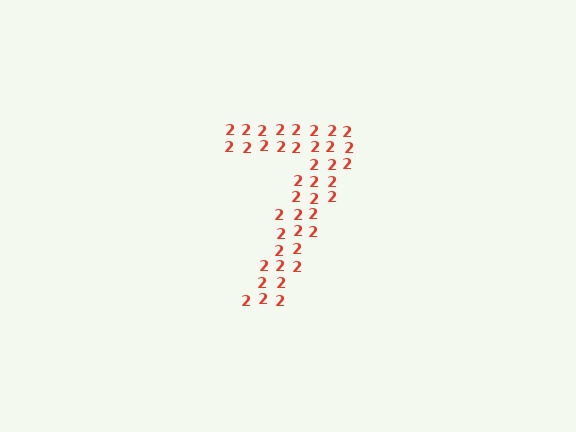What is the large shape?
The large shape is the digit 7.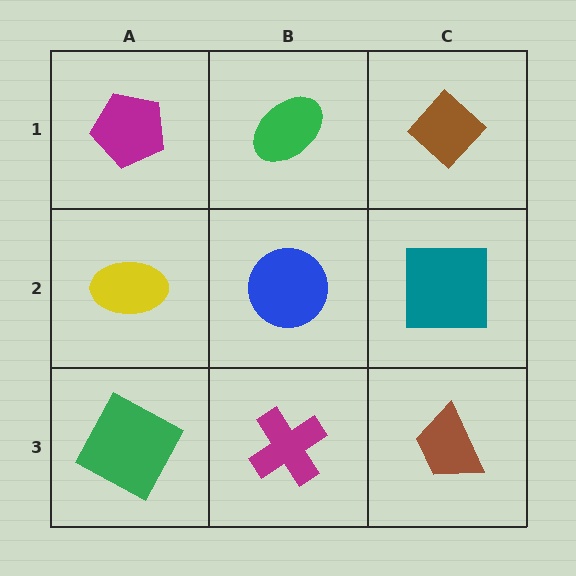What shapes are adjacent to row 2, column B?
A green ellipse (row 1, column B), a magenta cross (row 3, column B), a yellow ellipse (row 2, column A), a teal square (row 2, column C).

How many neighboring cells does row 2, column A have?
3.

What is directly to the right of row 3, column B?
A brown trapezoid.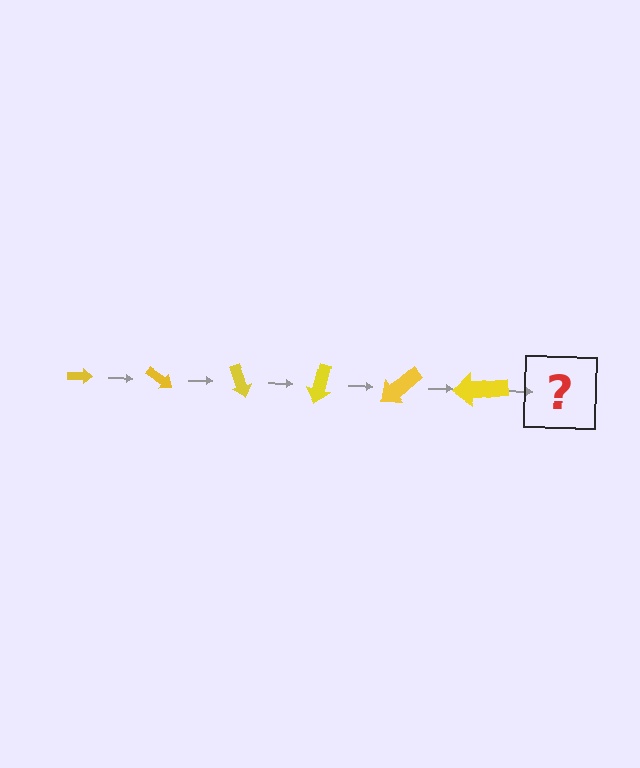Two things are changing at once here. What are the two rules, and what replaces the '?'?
The two rules are that the arrow grows larger each step and it rotates 35 degrees each step. The '?' should be an arrow, larger than the previous one and rotated 210 degrees from the start.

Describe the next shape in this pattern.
It should be an arrow, larger than the previous one and rotated 210 degrees from the start.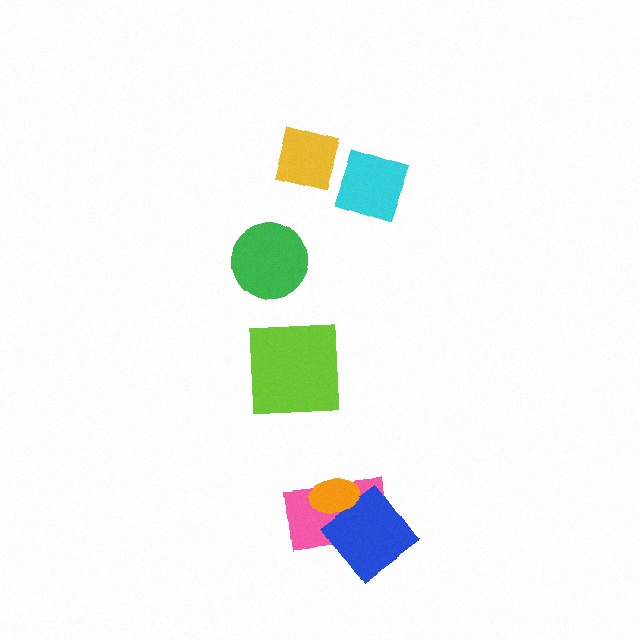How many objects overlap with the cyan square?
0 objects overlap with the cyan square.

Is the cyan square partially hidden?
No, no other shape covers it.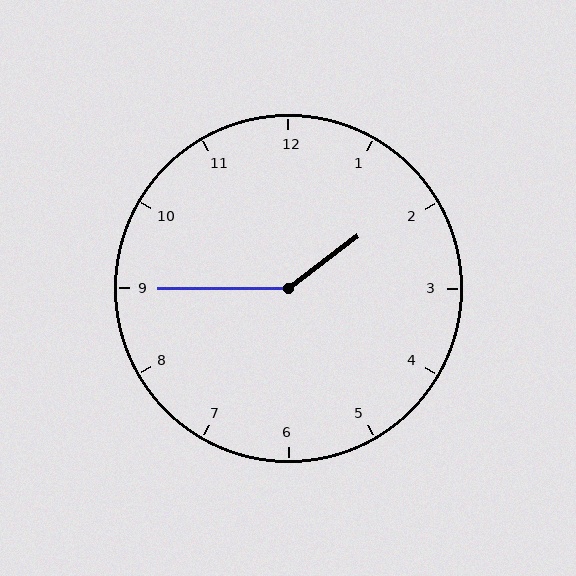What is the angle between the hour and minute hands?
Approximately 142 degrees.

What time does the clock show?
1:45.